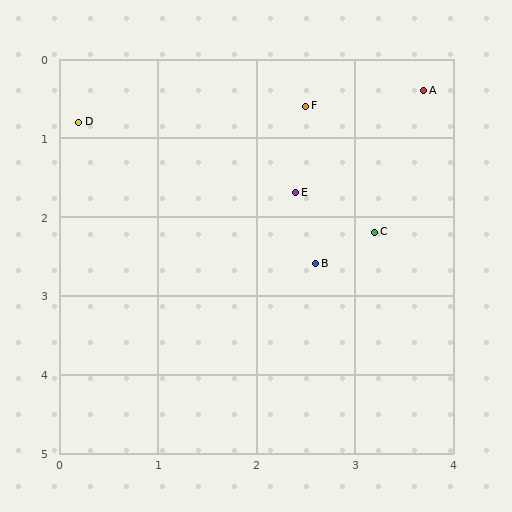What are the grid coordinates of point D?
Point D is at approximately (0.2, 0.8).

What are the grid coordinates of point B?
Point B is at approximately (2.6, 2.6).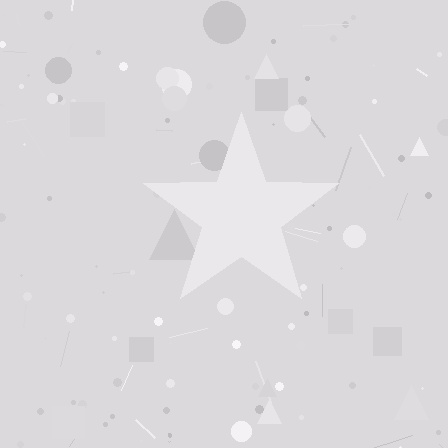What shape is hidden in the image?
A star is hidden in the image.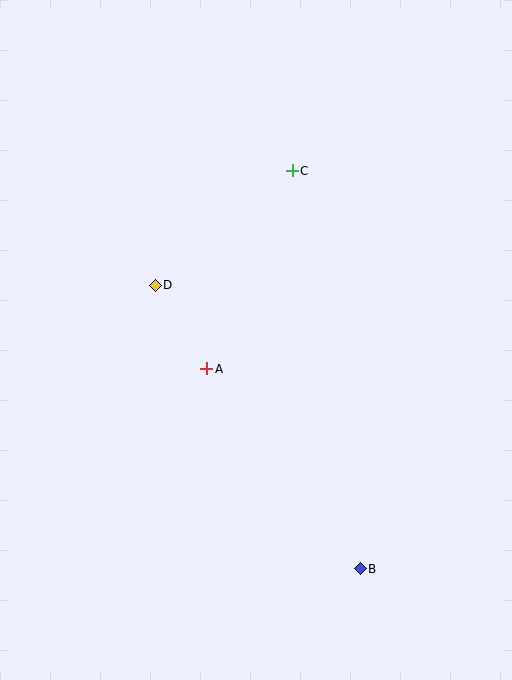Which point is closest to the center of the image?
Point A at (207, 369) is closest to the center.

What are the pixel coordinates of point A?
Point A is at (207, 369).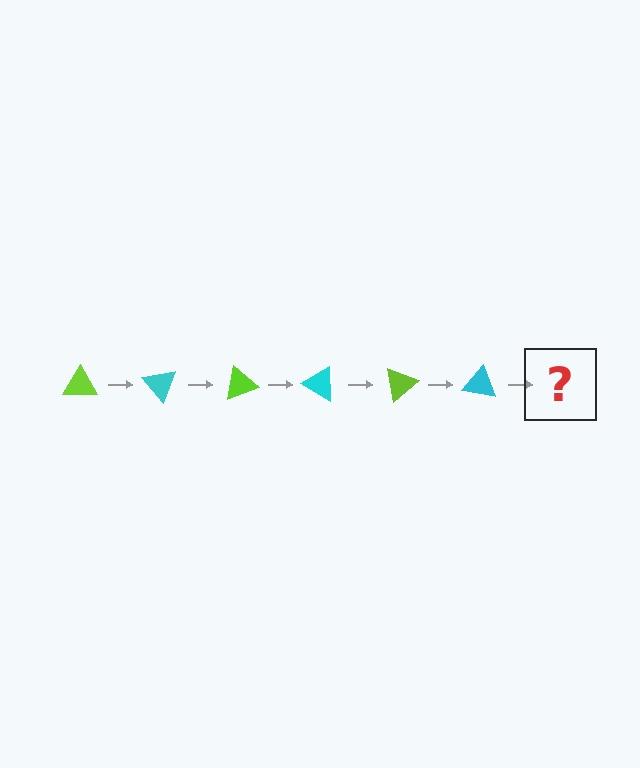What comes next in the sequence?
The next element should be a lime triangle, rotated 300 degrees from the start.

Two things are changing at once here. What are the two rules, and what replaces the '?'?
The two rules are that it rotates 50 degrees each step and the color cycles through lime and cyan. The '?' should be a lime triangle, rotated 300 degrees from the start.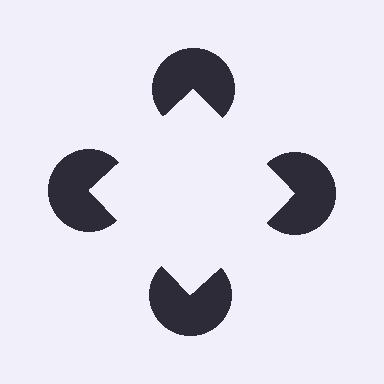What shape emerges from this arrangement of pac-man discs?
An illusory square — its edges are inferred from the aligned wedge cuts in the pac-man discs, not physically drawn.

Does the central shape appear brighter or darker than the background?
It typically appears slightly brighter than the background, even though no actual brightness change is drawn.